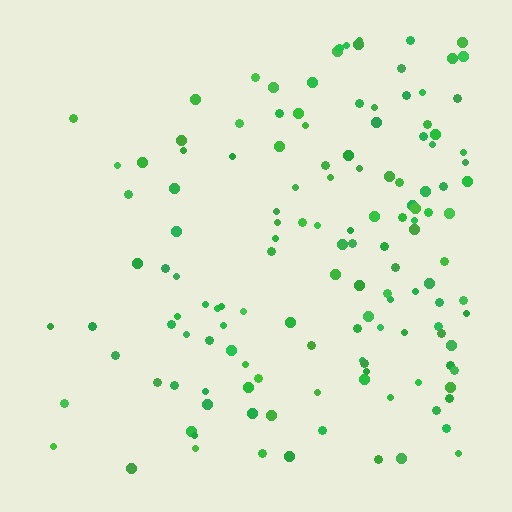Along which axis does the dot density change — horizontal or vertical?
Horizontal.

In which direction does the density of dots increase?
From left to right, with the right side densest.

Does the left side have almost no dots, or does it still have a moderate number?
Still a moderate number, just noticeably fewer than the right.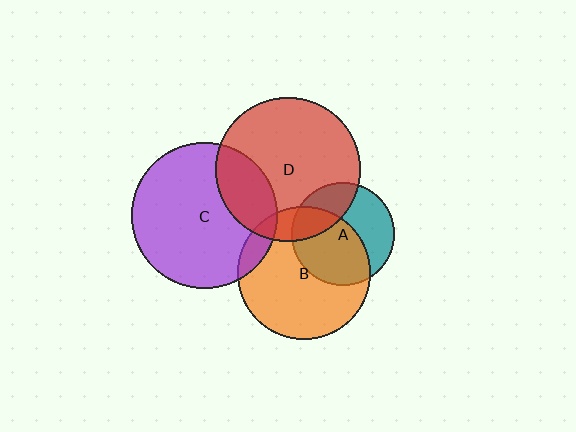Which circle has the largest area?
Circle C (purple).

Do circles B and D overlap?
Yes.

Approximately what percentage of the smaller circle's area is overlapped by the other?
Approximately 15%.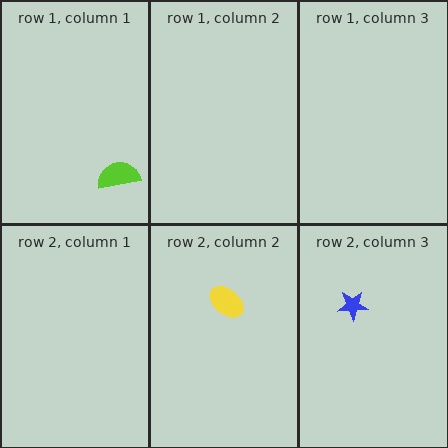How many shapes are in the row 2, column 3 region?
1.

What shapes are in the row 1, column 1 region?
The lime semicircle.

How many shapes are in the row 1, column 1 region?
1.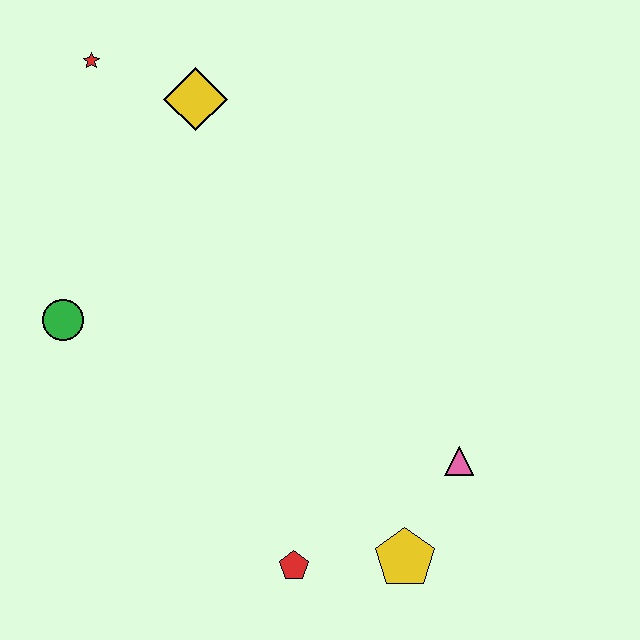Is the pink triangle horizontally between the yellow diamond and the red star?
No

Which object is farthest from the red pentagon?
The red star is farthest from the red pentagon.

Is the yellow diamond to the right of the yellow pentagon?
No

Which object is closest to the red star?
The yellow diamond is closest to the red star.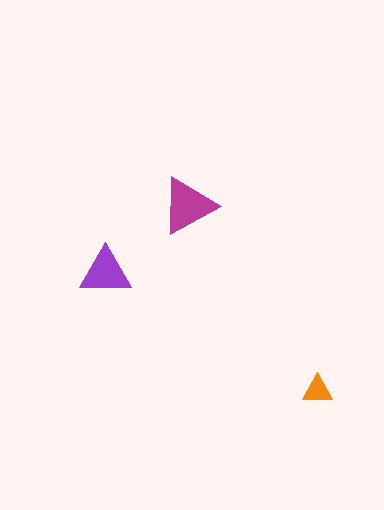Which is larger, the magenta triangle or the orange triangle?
The magenta one.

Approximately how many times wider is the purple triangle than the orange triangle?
About 1.5 times wider.